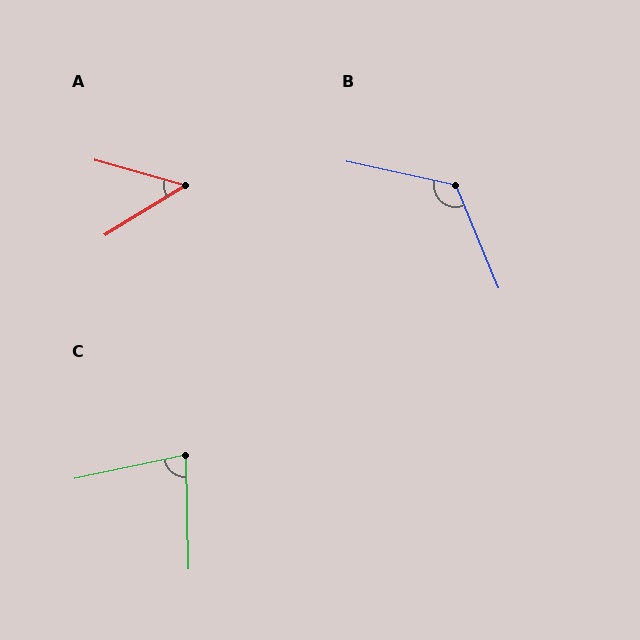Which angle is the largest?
B, at approximately 125 degrees.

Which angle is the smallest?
A, at approximately 47 degrees.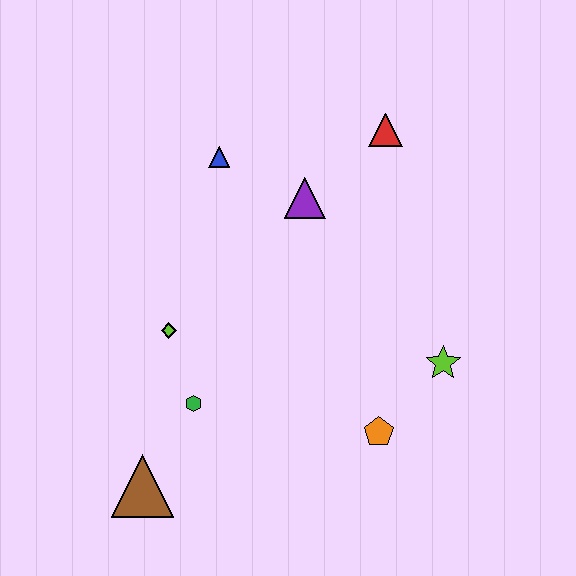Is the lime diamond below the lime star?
No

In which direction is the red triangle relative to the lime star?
The red triangle is above the lime star.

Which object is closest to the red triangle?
The purple triangle is closest to the red triangle.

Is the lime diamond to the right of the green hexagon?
No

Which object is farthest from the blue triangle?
The brown triangle is farthest from the blue triangle.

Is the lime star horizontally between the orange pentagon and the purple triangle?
No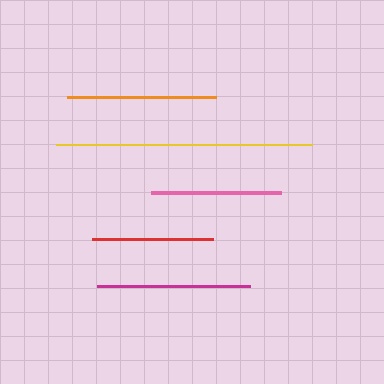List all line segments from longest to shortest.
From longest to shortest: yellow, magenta, orange, pink, red.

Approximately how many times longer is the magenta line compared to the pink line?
The magenta line is approximately 1.2 times the length of the pink line.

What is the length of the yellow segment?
The yellow segment is approximately 256 pixels long.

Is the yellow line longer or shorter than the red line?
The yellow line is longer than the red line.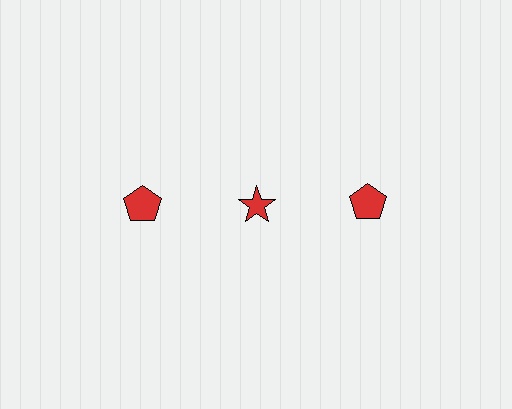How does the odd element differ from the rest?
It has a different shape: star instead of pentagon.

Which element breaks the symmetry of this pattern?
The red star in the top row, second from left column breaks the symmetry. All other shapes are red pentagons.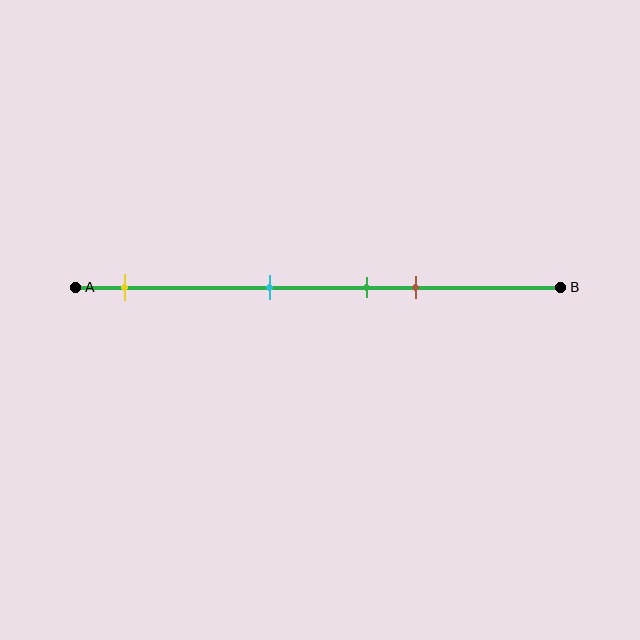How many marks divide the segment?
There are 4 marks dividing the segment.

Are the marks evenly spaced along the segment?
No, the marks are not evenly spaced.